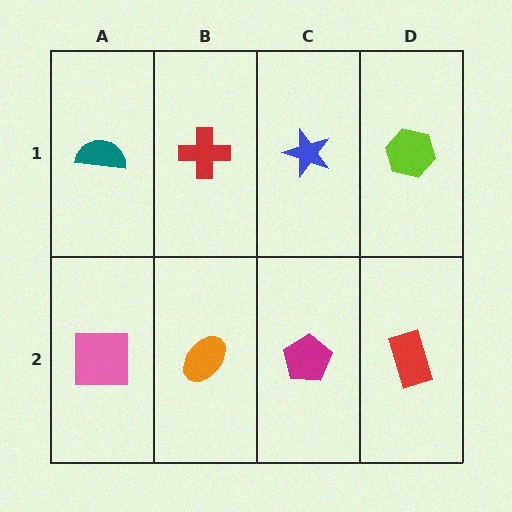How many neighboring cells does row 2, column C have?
3.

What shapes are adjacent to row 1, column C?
A magenta pentagon (row 2, column C), a red cross (row 1, column B), a lime hexagon (row 1, column D).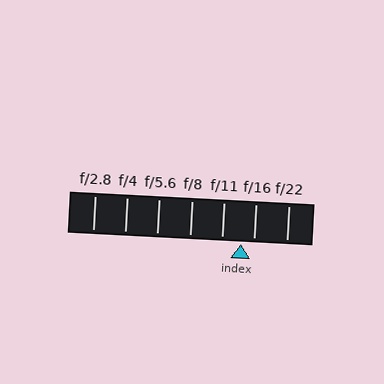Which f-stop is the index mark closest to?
The index mark is closest to f/16.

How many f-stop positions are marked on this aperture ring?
There are 7 f-stop positions marked.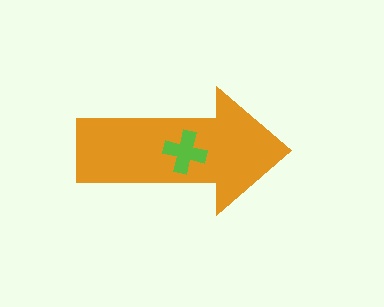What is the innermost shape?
The lime cross.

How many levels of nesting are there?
2.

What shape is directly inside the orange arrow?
The lime cross.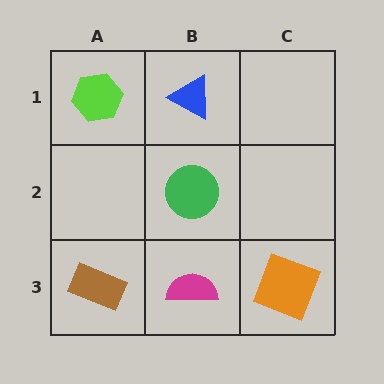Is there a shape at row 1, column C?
No, that cell is empty.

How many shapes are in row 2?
1 shape.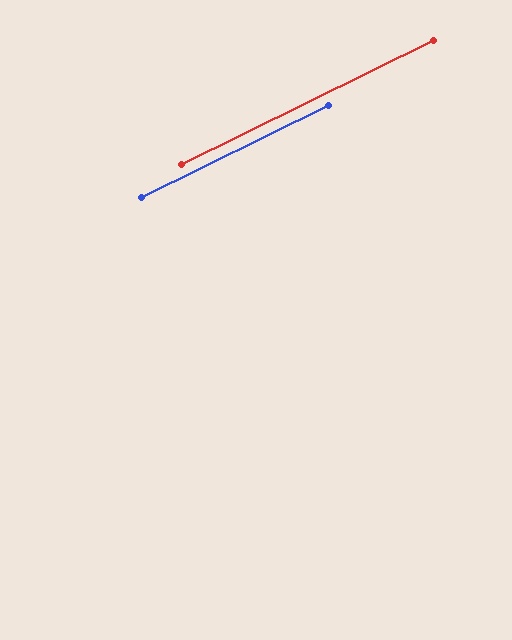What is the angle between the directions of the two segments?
Approximately 0 degrees.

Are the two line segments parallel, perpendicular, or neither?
Parallel — their directions differ by only 0.1°.